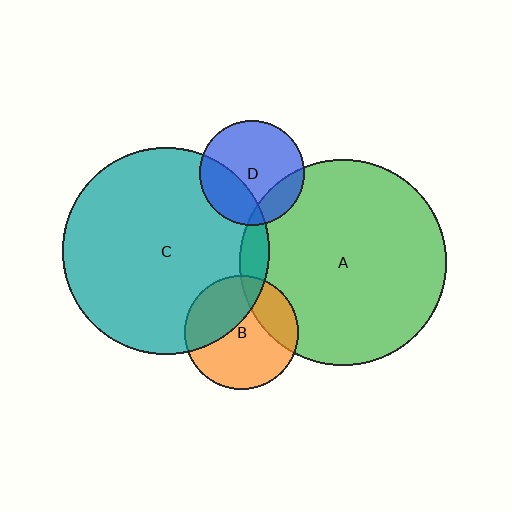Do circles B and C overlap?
Yes.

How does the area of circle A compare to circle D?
Approximately 3.8 times.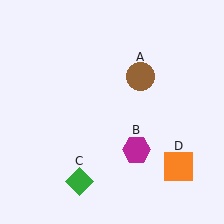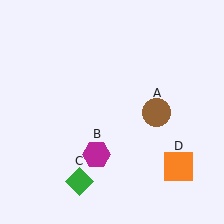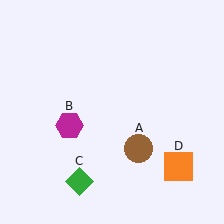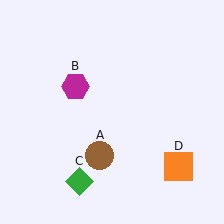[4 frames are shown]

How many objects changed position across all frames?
2 objects changed position: brown circle (object A), magenta hexagon (object B).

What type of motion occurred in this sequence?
The brown circle (object A), magenta hexagon (object B) rotated clockwise around the center of the scene.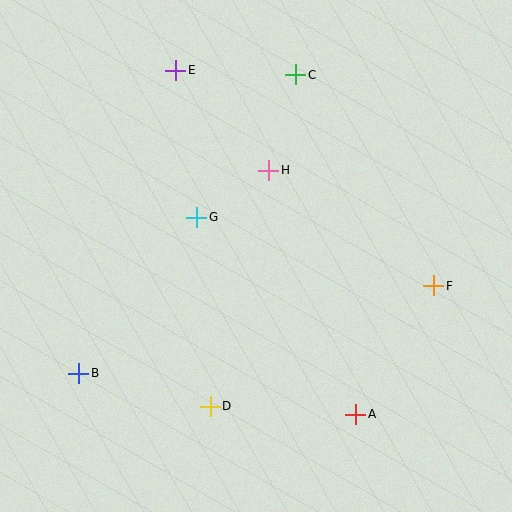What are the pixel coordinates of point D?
Point D is at (210, 406).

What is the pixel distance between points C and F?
The distance between C and F is 252 pixels.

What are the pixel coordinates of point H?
Point H is at (269, 170).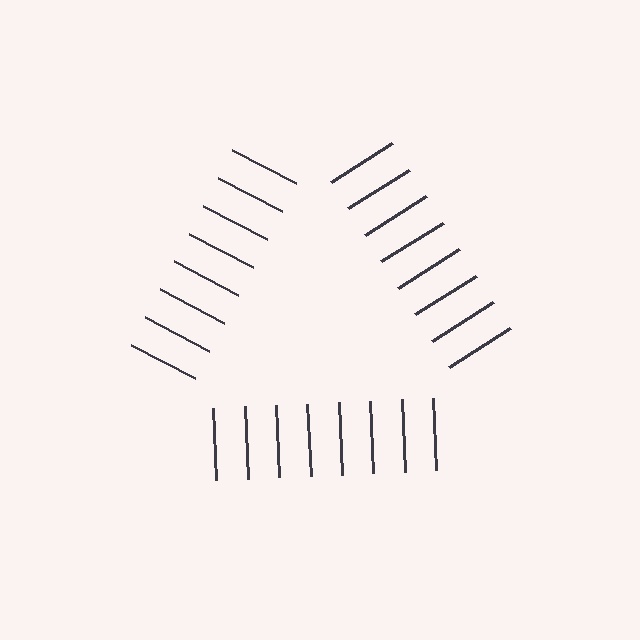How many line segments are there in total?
24 — 8 along each of the 3 edges.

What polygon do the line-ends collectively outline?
An illusory triangle — the line segments terminate on its edges but no continuous stroke is drawn.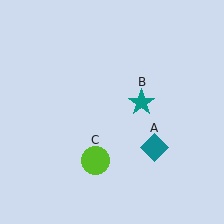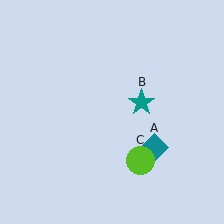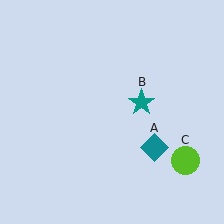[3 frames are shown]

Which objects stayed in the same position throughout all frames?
Teal diamond (object A) and teal star (object B) remained stationary.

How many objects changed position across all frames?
1 object changed position: lime circle (object C).